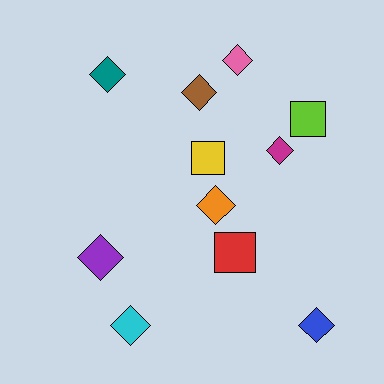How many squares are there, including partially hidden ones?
There are 3 squares.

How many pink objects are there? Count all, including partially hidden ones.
There is 1 pink object.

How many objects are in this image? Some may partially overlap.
There are 11 objects.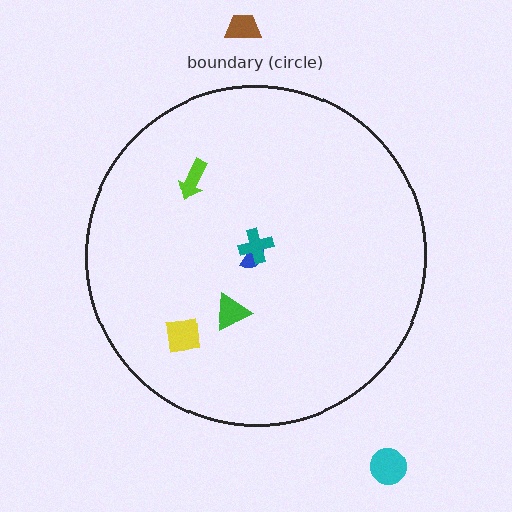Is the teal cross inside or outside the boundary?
Inside.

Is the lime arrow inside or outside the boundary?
Inside.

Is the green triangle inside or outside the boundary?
Inside.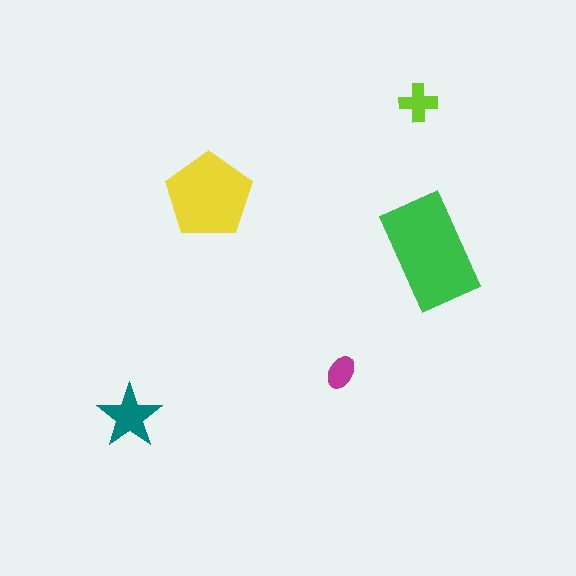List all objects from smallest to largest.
The magenta ellipse, the lime cross, the teal star, the yellow pentagon, the green rectangle.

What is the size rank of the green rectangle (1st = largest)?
1st.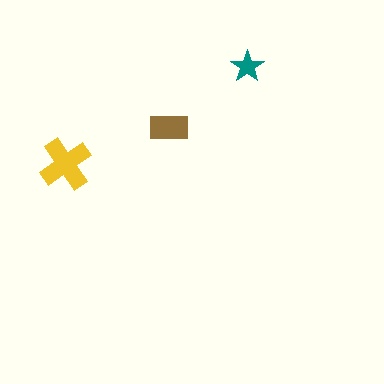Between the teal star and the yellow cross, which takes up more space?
The yellow cross.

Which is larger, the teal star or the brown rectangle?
The brown rectangle.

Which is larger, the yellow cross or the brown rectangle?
The yellow cross.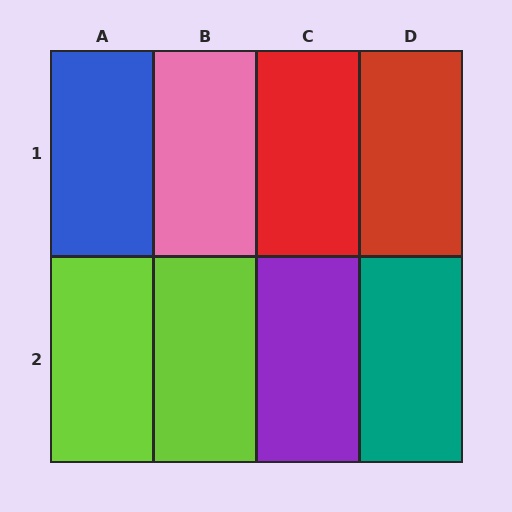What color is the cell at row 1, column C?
Red.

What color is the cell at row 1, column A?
Blue.